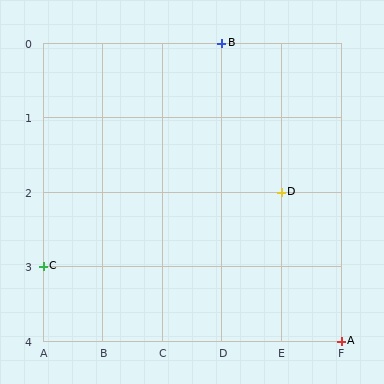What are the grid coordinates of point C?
Point C is at grid coordinates (A, 3).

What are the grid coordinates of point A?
Point A is at grid coordinates (F, 4).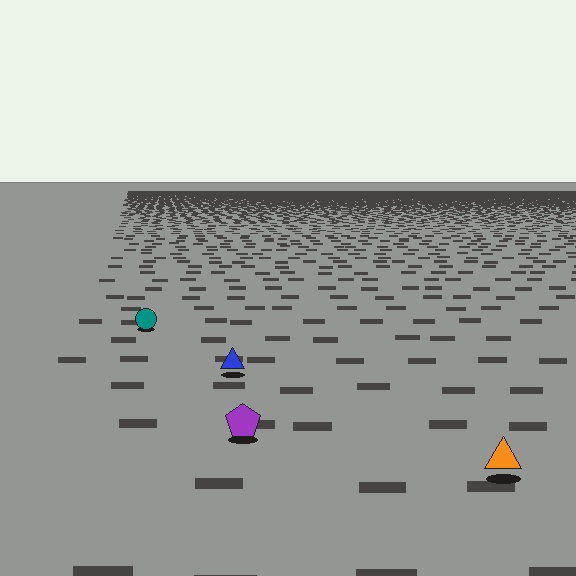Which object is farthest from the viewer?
The teal circle is farthest from the viewer. It appears smaller and the ground texture around it is denser.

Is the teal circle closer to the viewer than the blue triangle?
No. The blue triangle is closer — you can tell from the texture gradient: the ground texture is coarser near it.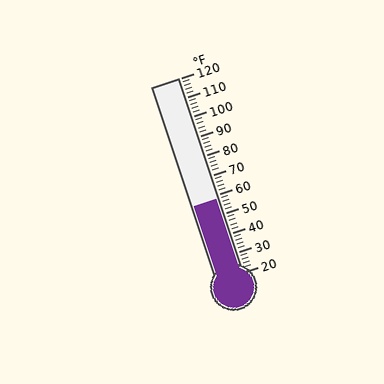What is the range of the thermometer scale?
The thermometer scale ranges from 20°F to 120°F.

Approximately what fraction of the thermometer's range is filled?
The thermometer is filled to approximately 40% of its range.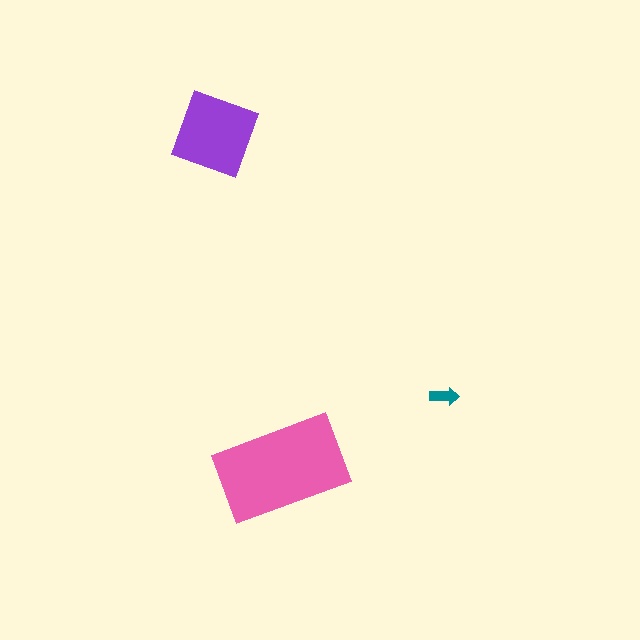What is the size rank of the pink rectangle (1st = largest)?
1st.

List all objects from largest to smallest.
The pink rectangle, the purple square, the teal arrow.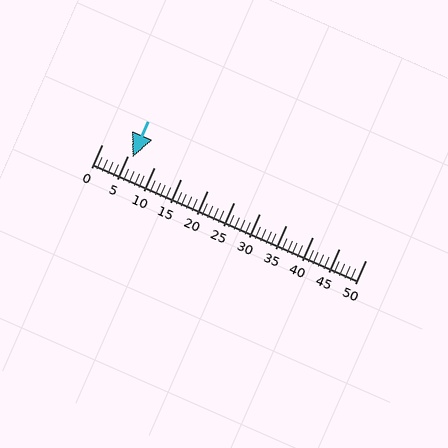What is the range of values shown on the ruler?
The ruler shows values from 0 to 50.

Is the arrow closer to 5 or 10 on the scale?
The arrow is closer to 5.